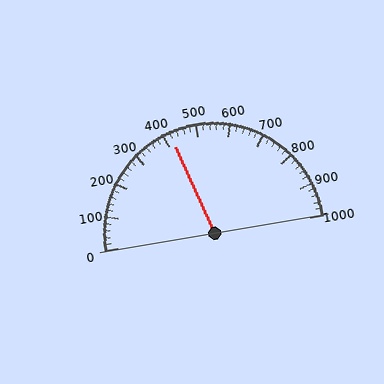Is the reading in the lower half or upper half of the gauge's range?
The reading is in the lower half of the range (0 to 1000).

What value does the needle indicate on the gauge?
The needle indicates approximately 420.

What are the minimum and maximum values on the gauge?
The gauge ranges from 0 to 1000.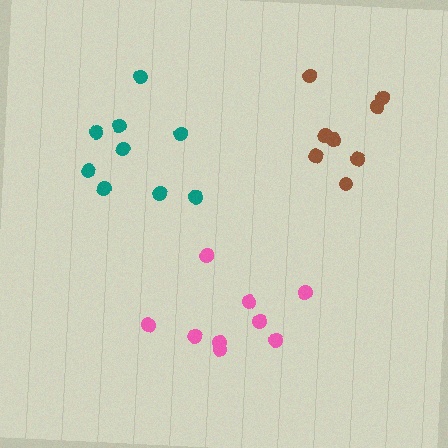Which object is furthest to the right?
The brown cluster is rightmost.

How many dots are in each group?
Group 1: 9 dots, Group 2: 9 dots, Group 3: 8 dots (26 total).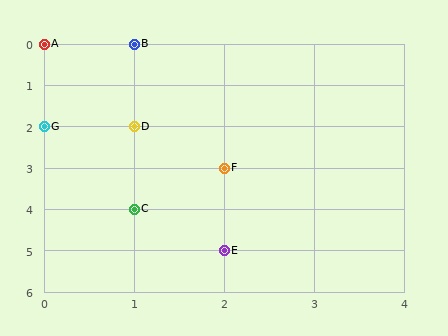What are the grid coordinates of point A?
Point A is at grid coordinates (0, 0).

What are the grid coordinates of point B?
Point B is at grid coordinates (1, 0).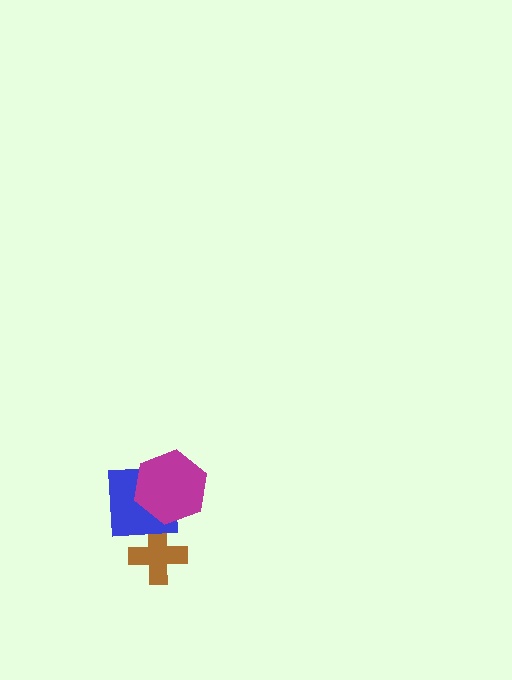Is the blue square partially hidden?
Yes, it is partially covered by another shape.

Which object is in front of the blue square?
The magenta hexagon is in front of the blue square.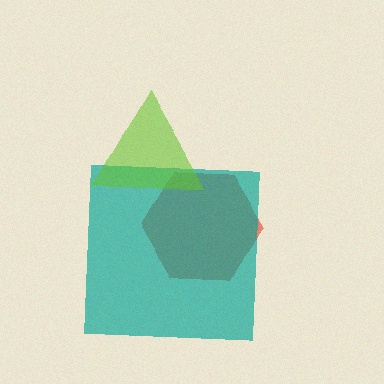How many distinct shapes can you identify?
There are 3 distinct shapes: a red hexagon, a teal square, a lime triangle.